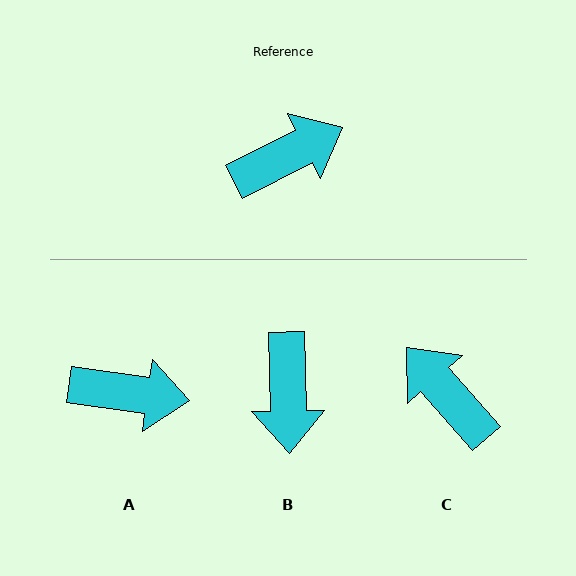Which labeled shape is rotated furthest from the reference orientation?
B, about 116 degrees away.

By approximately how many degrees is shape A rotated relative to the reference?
Approximately 34 degrees clockwise.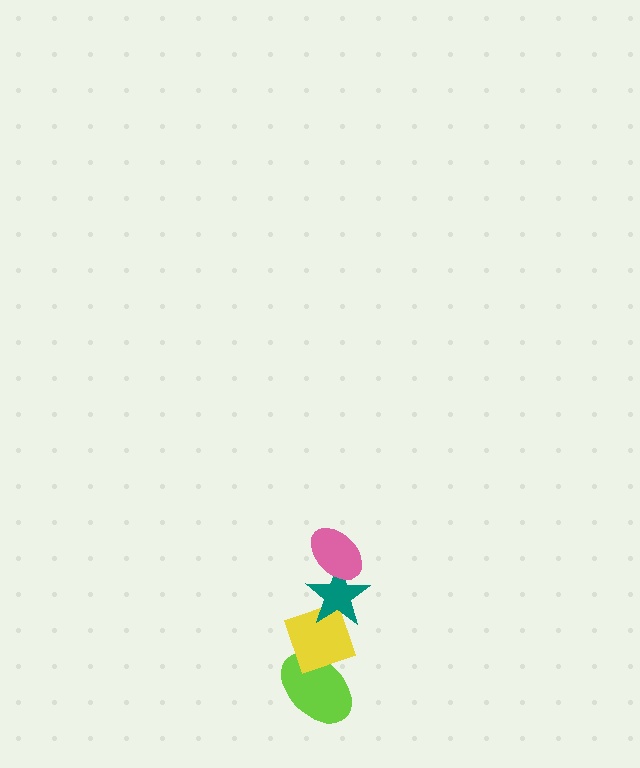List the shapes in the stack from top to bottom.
From top to bottom: the pink ellipse, the teal star, the yellow diamond, the lime ellipse.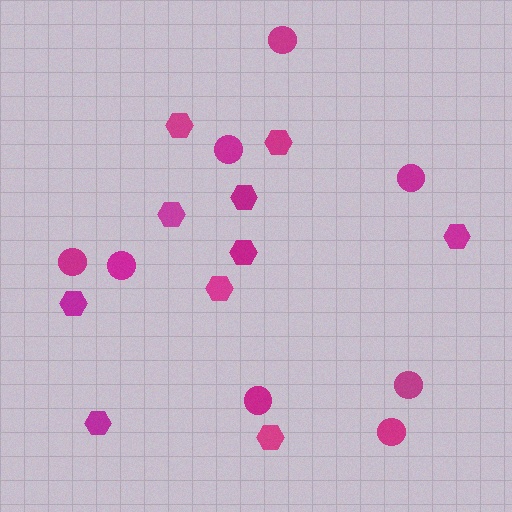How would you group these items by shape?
There are 2 groups: one group of circles (8) and one group of hexagons (10).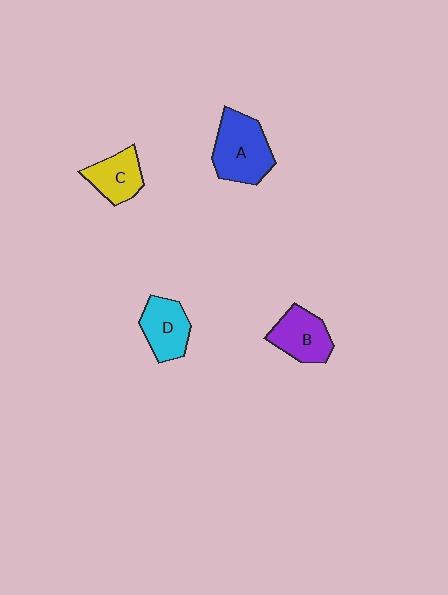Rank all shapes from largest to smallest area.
From largest to smallest: A (blue), B (purple), D (cyan), C (yellow).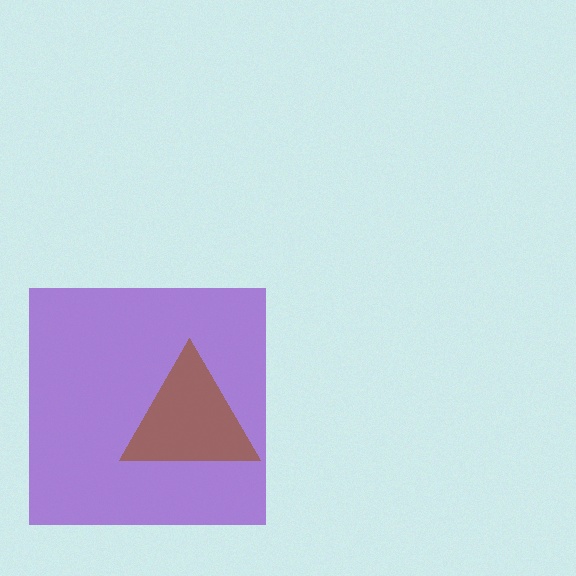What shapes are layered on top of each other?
The layered shapes are: a purple square, a brown triangle.